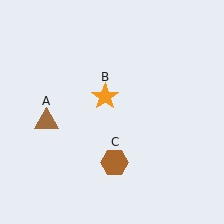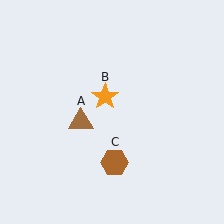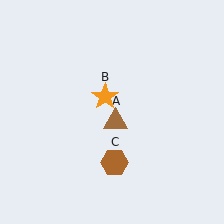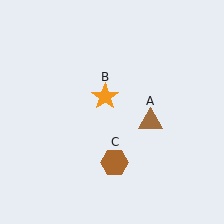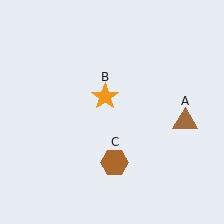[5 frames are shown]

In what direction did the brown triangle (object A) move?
The brown triangle (object A) moved right.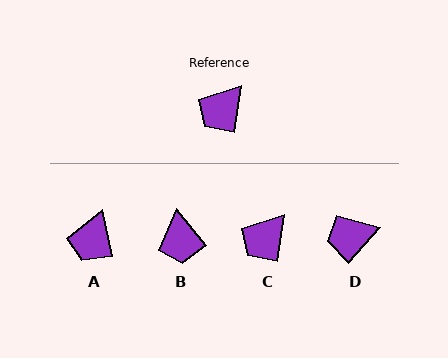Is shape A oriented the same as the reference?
No, it is off by about 20 degrees.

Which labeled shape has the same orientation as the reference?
C.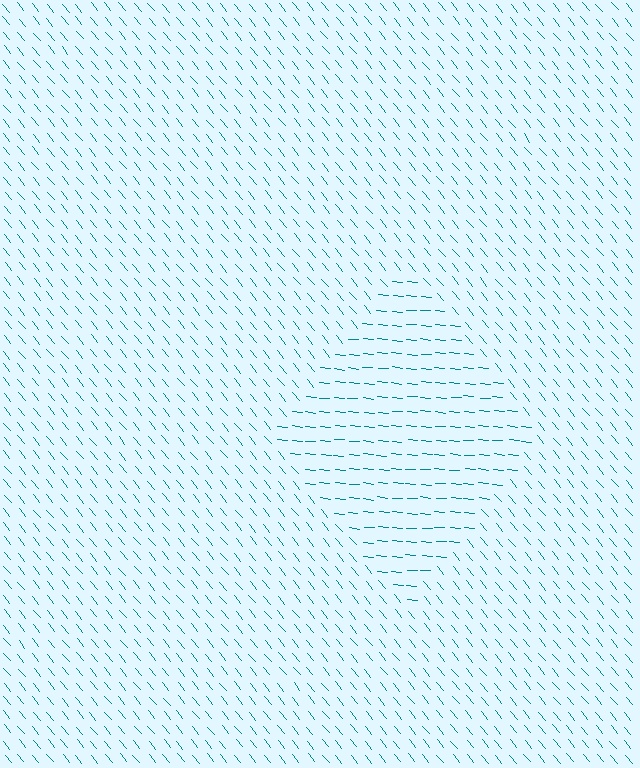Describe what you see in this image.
The image is filled with small teal line segments. A diamond region in the image has lines oriented differently from the surrounding lines, creating a visible texture boundary.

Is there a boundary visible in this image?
Yes, there is a texture boundary formed by a change in line orientation.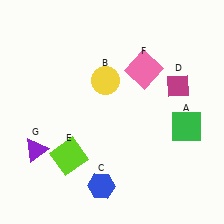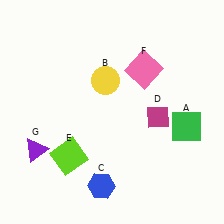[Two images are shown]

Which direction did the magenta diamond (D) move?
The magenta diamond (D) moved down.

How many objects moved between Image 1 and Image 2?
1 object moved between the two images.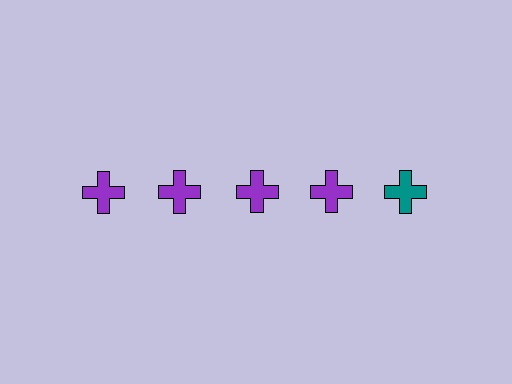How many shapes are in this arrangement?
There are 5 shapes arranged in a grid pattern.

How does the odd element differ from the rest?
It has a different color: teal instead of purple.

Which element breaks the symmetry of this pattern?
The teal cross in the top row, rightmost column breaks the symmetry. All other shapes are purple crosses.